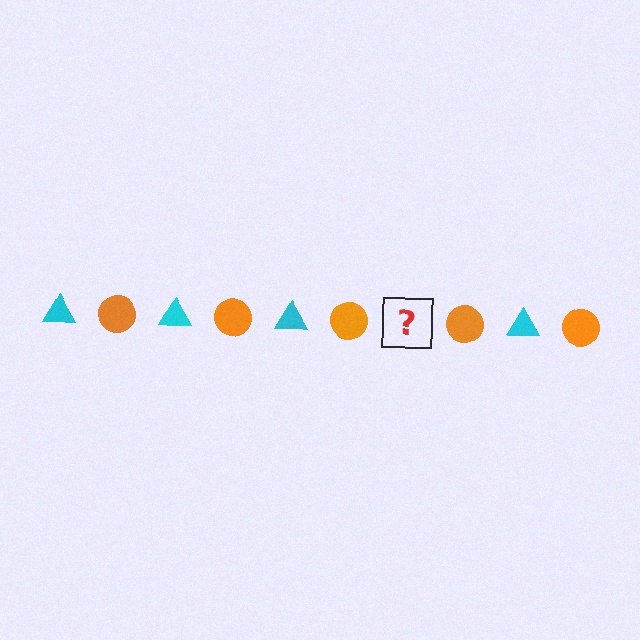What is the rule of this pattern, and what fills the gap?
The rule is that the pattern alternates between cyan triangle and orange circle. The gap should be filled with a cyan triangle.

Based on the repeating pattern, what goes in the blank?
The blank should be a cyan triangle.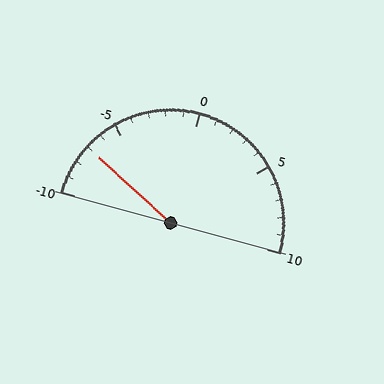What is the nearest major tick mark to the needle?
The nearest major tick mark is -5.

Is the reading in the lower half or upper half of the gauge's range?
The reading is in the lower half of the range (-10 to 10).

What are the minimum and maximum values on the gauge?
The gauge ranges from -10 to 10.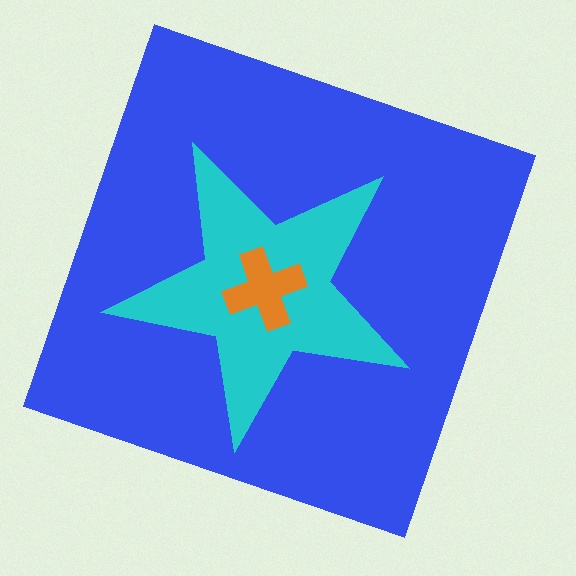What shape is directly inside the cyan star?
The orange cross.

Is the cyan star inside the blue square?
Yes.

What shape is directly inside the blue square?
The cyan star.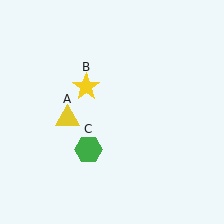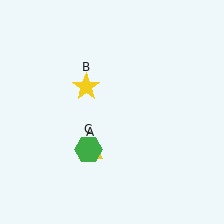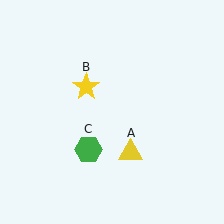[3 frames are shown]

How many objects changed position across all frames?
1 object changed position: yellow triangle (object A).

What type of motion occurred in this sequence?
The yellow triangle (object A) rotated counterclockwise around the center of the scene.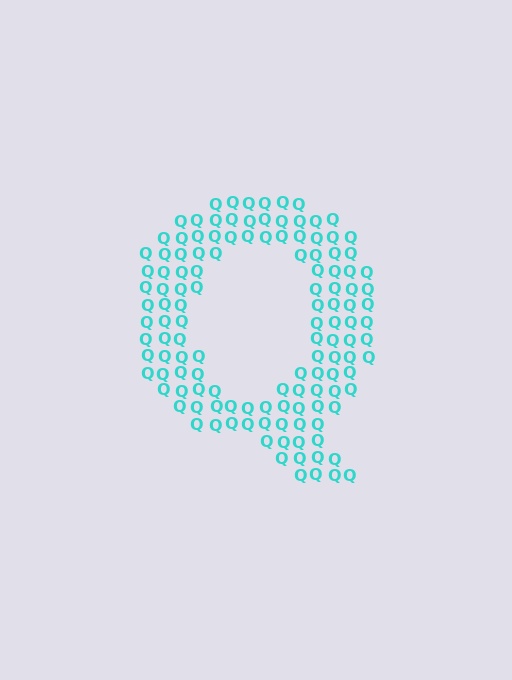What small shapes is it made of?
It is made of small letter Q's.